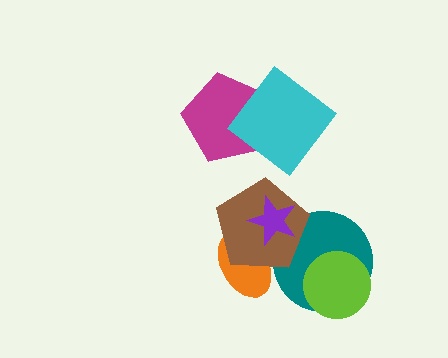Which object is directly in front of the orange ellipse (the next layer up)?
The brown pentagon is directly in front of the orange ellipse.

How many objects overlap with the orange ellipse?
2 objects overlap with the orange ellipse.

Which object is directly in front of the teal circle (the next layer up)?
The brown pentagon is directly in front of the teal circle.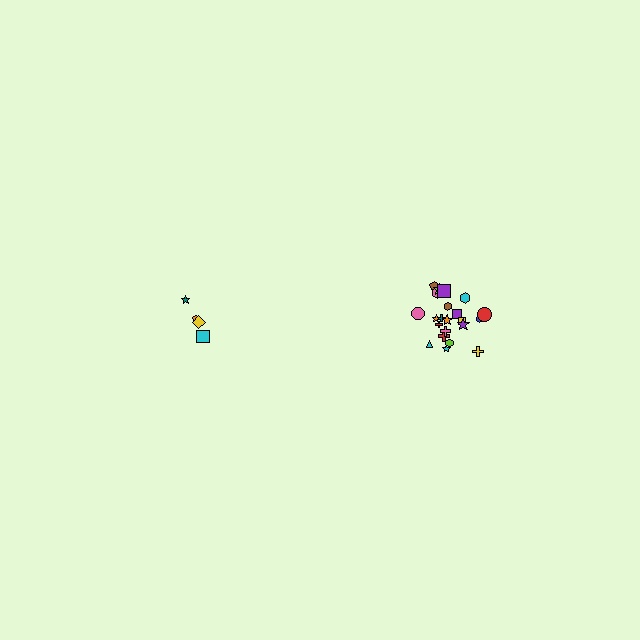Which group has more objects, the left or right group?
The right group.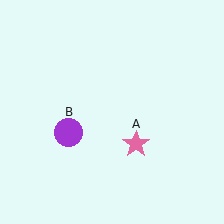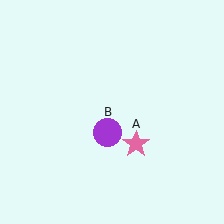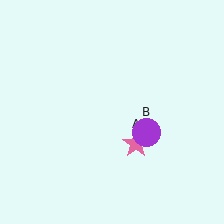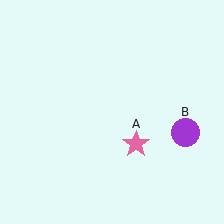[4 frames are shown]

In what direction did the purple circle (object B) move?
The purple circle (object B) moved right.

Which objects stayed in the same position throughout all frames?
Pink star (object A) remained stationary.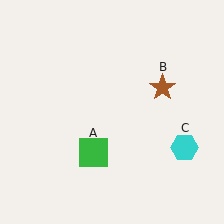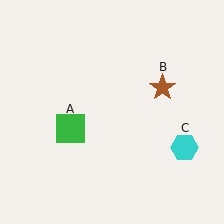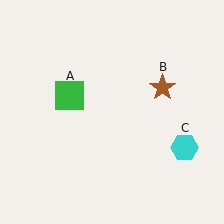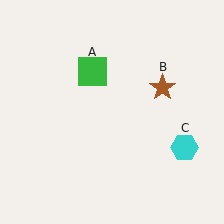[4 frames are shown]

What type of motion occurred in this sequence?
The green square (object A) rotated clockwise around the center of the scene.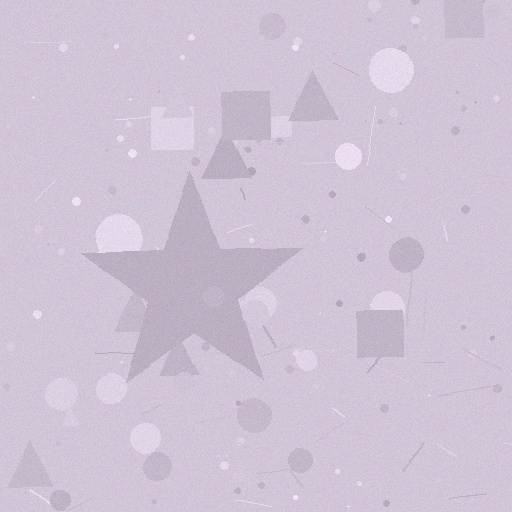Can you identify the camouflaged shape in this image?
The camouflaged shape is a star.